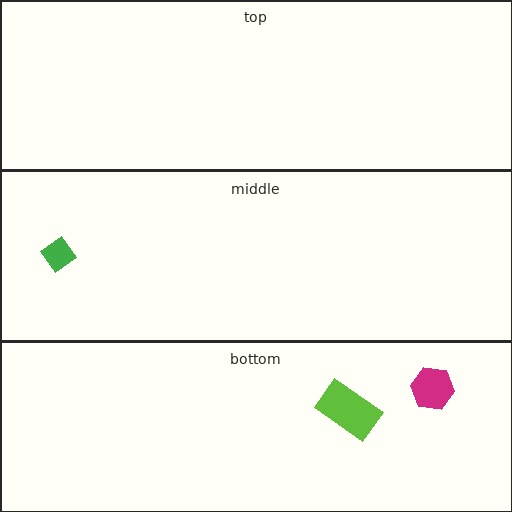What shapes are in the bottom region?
The lime rectangle, the magenta hexagon.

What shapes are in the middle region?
The green diamond.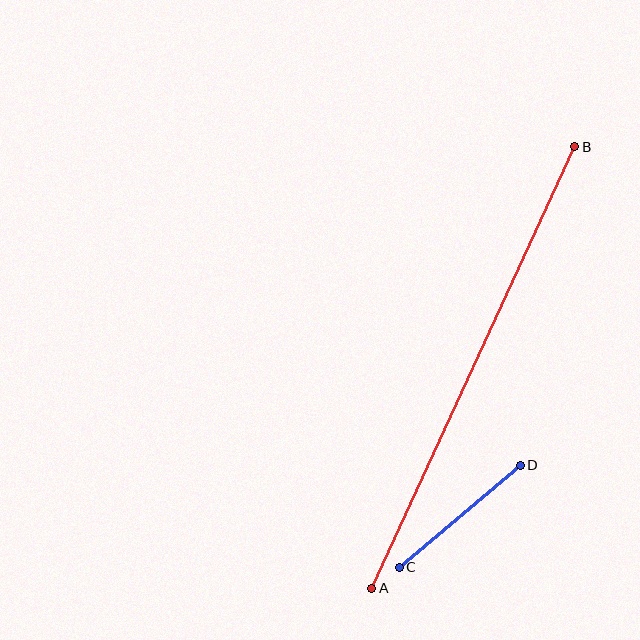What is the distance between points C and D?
The distance is approximately 159 pixels.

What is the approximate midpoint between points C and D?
The midpoint is at approximately (460, 516) pixels.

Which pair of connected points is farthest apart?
Points A and B are farthest apart.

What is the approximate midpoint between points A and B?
The midpoint is at approximately (473, 368) pixels.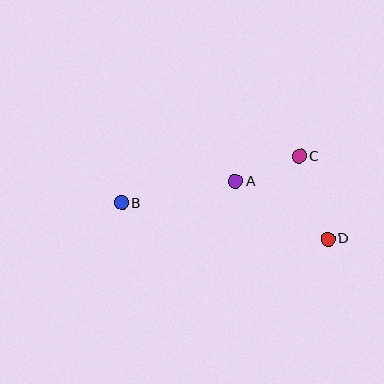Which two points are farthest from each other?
Points B and D are farthest from each other.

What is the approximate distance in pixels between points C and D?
The distance between C and D is approximately 87 pixels.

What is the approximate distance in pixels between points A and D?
The distance between A and D is approximately 109 pixels.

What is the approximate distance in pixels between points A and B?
The distance between A and B is approximately 116 pixels.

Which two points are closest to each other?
Points A and C are closest to each other.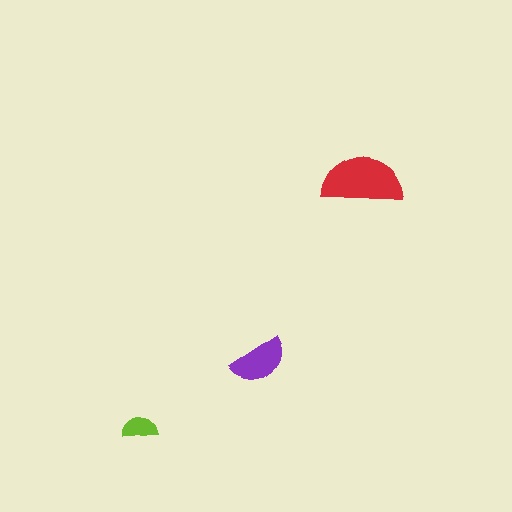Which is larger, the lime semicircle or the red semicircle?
The red one.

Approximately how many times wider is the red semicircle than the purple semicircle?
About 1.5 times wider.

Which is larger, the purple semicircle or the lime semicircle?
The purple one.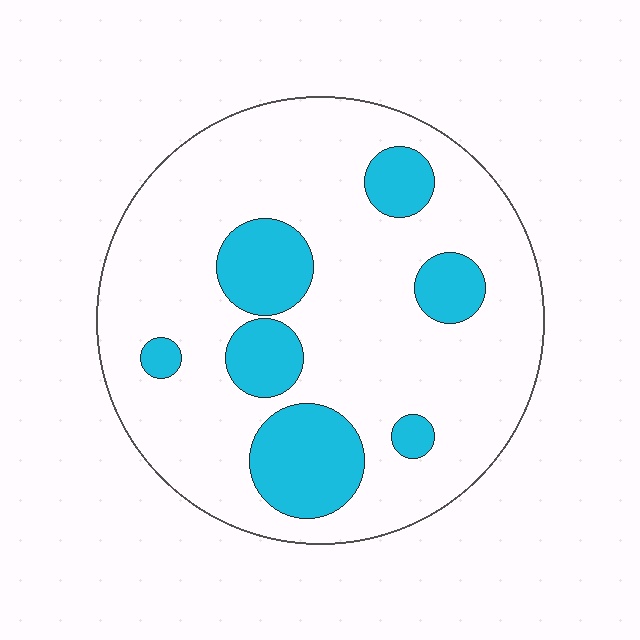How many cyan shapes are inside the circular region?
7.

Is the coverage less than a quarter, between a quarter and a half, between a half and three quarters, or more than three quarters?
Less than a quarter.